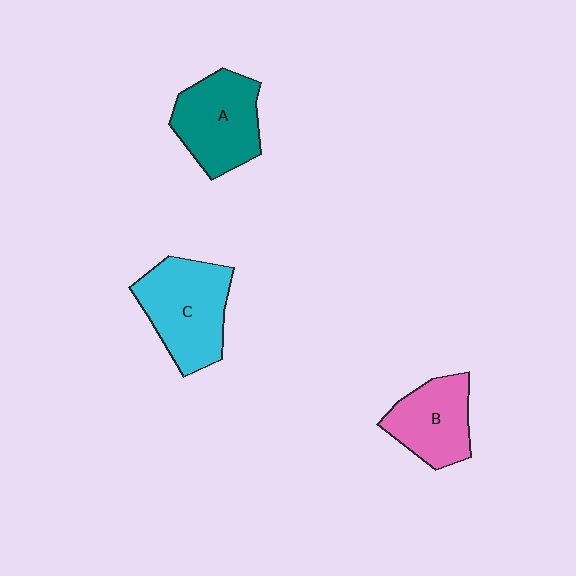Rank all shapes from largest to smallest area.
From largest to smallest: C (cyan), A (teal), B (pink).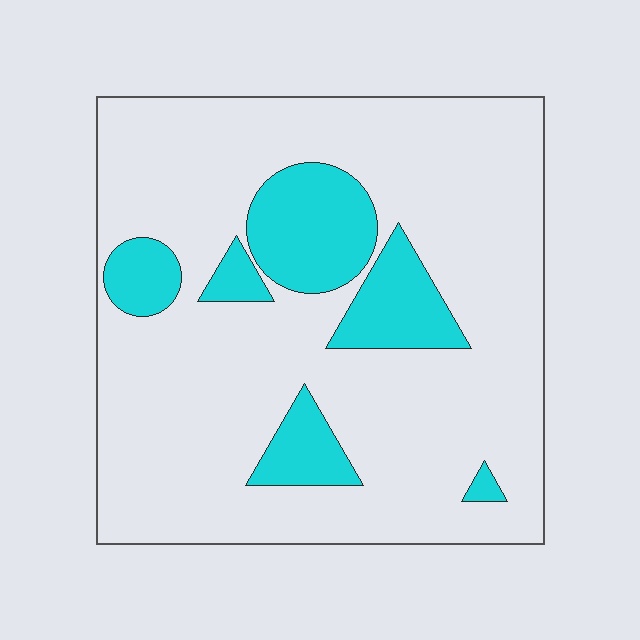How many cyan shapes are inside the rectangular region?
6.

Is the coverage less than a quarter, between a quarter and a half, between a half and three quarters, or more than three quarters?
Less than a quarter.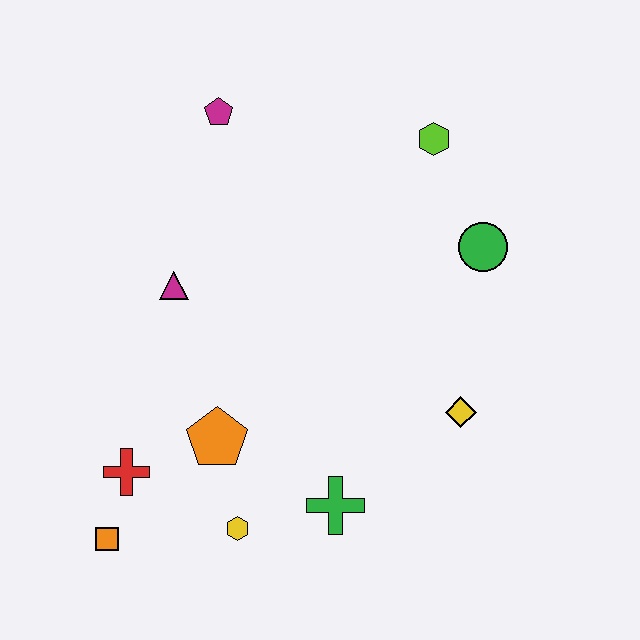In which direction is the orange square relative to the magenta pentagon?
The orange square is below the magenta pentagon.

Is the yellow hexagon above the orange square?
Yes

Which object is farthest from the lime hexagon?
The orange square is farthest from the lime hexagon.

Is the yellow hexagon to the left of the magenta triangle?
No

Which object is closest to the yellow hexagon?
The orange pentagon is closest to the yellow hexagon.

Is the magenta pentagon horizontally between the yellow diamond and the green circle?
No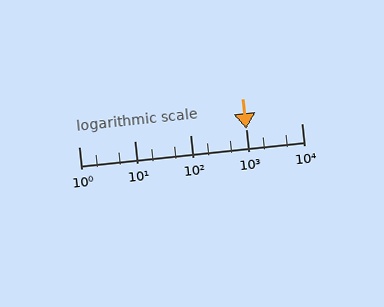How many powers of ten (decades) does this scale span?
The scale spans 4 decades, from 1 to 10000.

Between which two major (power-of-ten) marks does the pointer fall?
The pointer is between 1000 and 10000.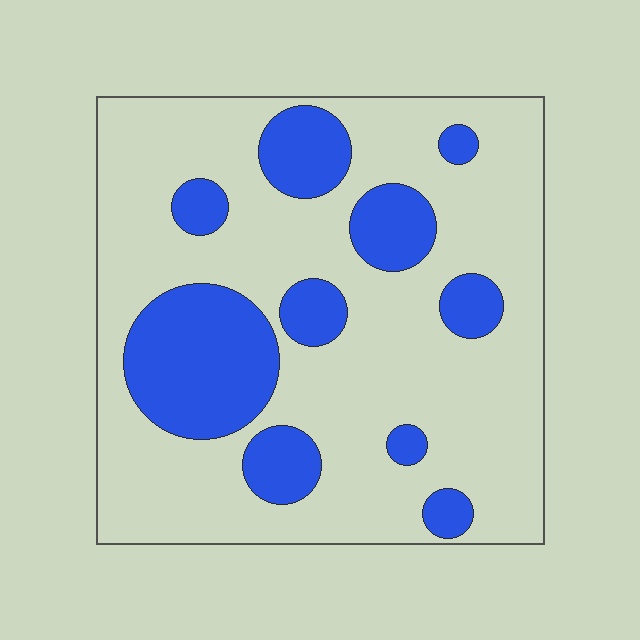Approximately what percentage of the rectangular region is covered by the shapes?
Approximately 25%.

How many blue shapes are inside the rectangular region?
10.